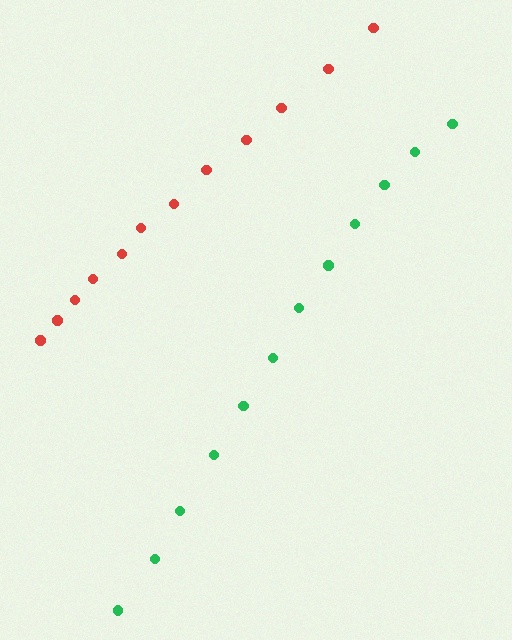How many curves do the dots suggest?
There are 2 distinct paths.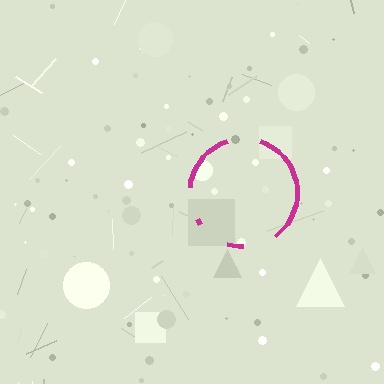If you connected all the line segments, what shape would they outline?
They would outline a circle.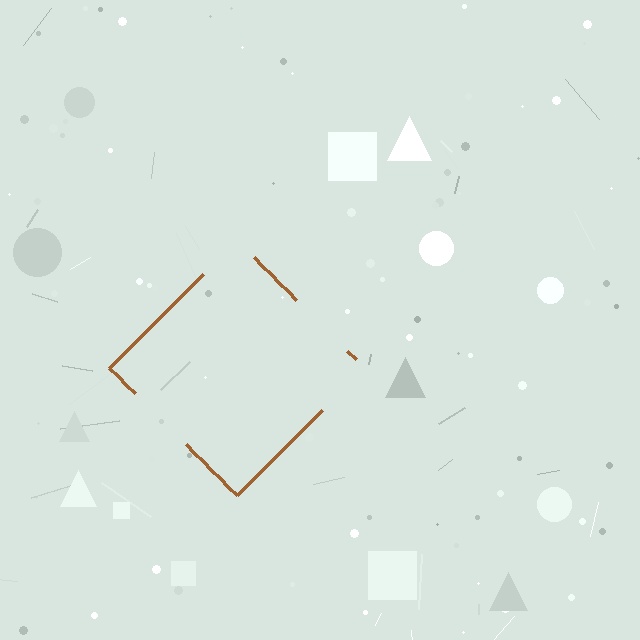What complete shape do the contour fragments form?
The contour fragments form a diamond.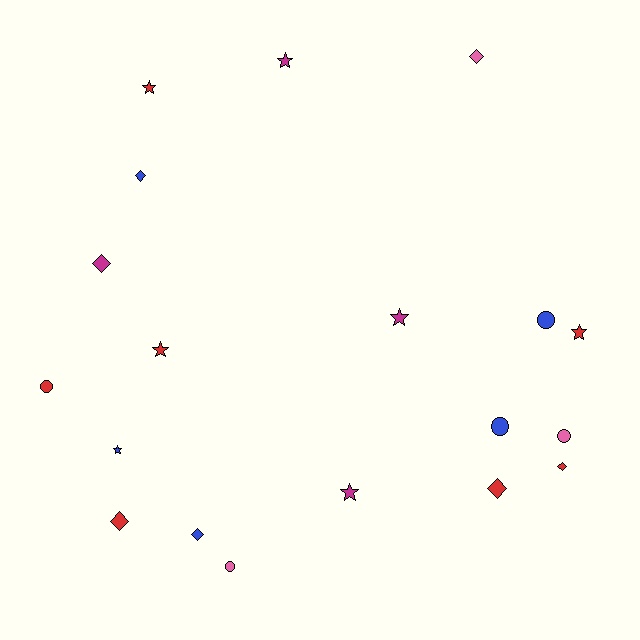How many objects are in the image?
There are 19 objects.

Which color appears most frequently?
Red, with 7 objects.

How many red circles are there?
There is 1 red circle.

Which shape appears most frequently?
Star, with 7 objects.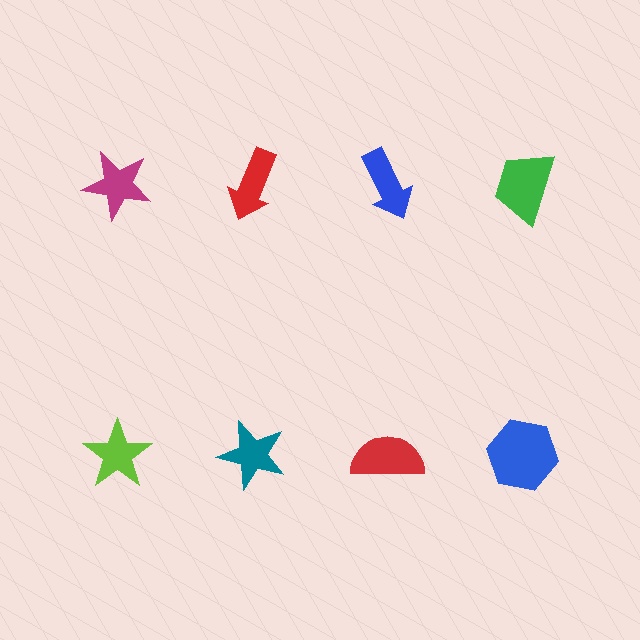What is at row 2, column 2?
A teal star.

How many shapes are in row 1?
4 shapes.